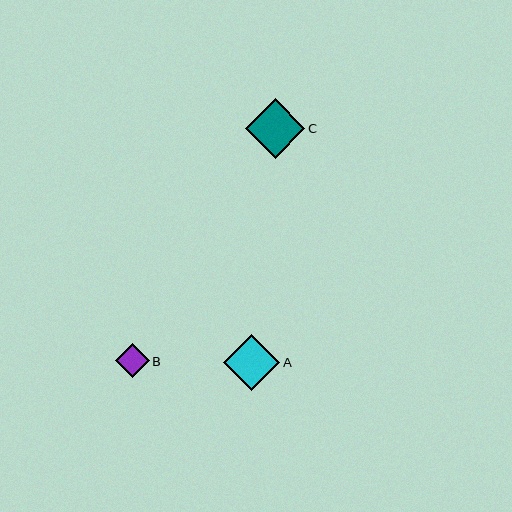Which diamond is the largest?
Diamond C is the largest with a size of approximately 59 pixels.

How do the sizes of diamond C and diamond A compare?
Diamond C and diamond A are approximately the same size.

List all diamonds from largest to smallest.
From largest to smallest: C, A, B.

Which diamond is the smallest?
Diamond B is the smallest with a size of approximately 34 pixels.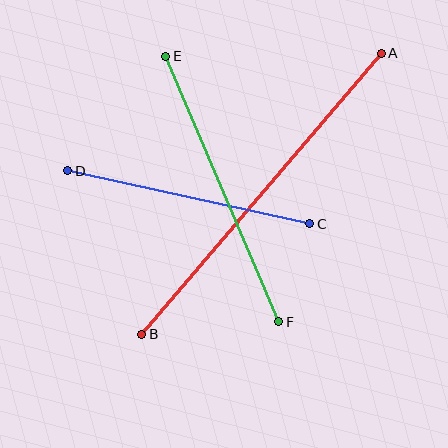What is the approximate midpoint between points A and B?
The midpoint is at approximately (261, 194) pixels.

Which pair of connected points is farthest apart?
Points A and B are farthest apart.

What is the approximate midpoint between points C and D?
The midpoint is at approximately (189, 197) pixels.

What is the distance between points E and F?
The distance is approximately 288 pixels.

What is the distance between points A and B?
The distance is approximately 369 pixels.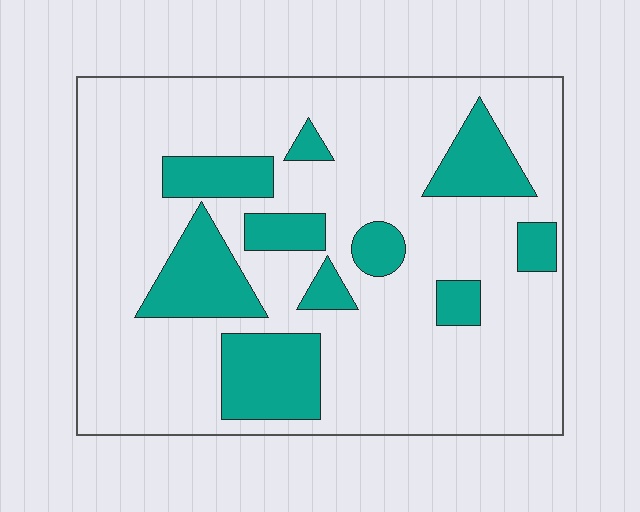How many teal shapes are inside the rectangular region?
10.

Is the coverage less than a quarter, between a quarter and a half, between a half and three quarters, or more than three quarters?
Less than a quarter.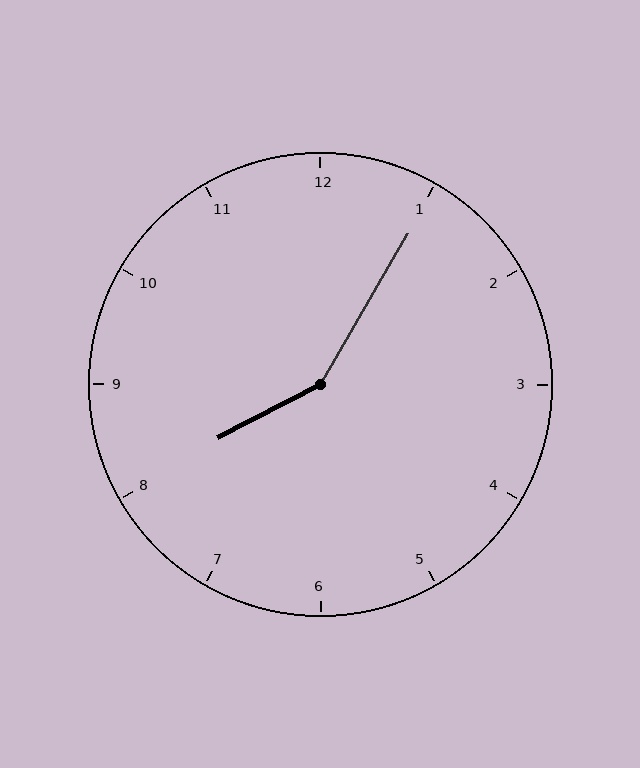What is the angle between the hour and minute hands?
Approximately 148 degrees.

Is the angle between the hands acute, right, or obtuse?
It is obtuse.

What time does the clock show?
8:05.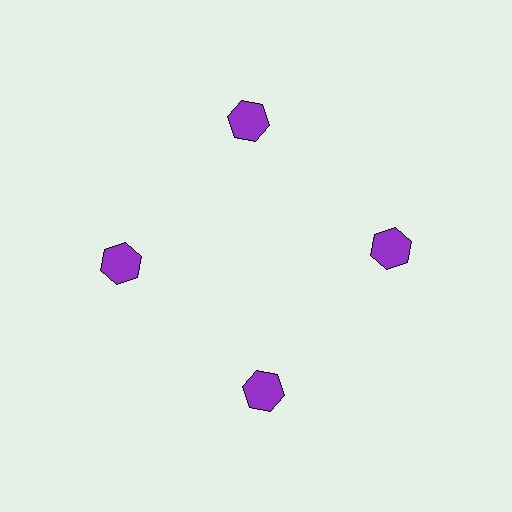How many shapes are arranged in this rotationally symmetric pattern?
There are 4 shapes, arranged in 4 groups of 1.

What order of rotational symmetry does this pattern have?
This pattern has 4-fold rotational symmetry.